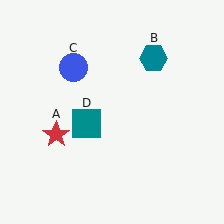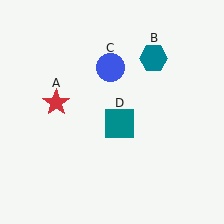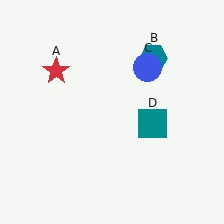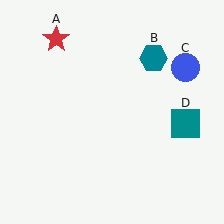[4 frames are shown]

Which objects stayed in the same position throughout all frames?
Teal hexagon (object B) remained stationary.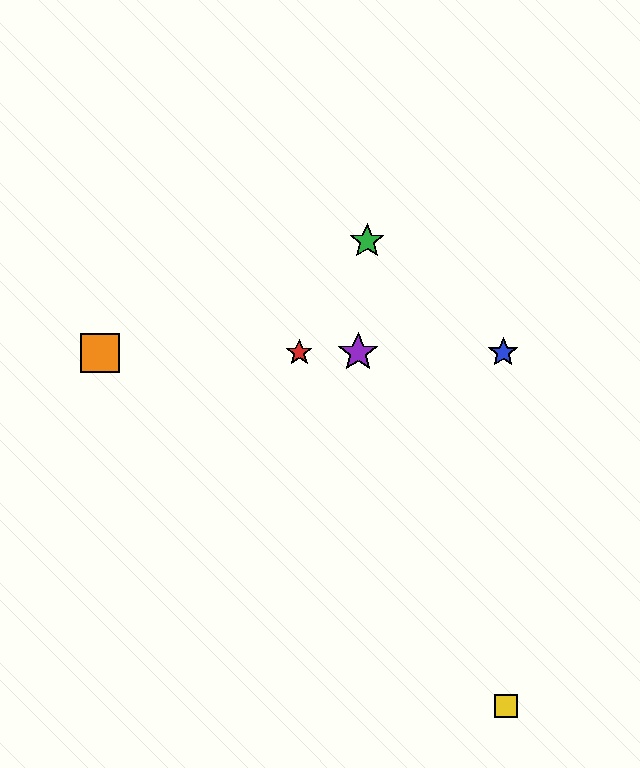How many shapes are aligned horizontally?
4 shapes (the red star, the blue star, the purple star, the orange square) are aligned horizontally.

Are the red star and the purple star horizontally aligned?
Yes, both are at y≈353.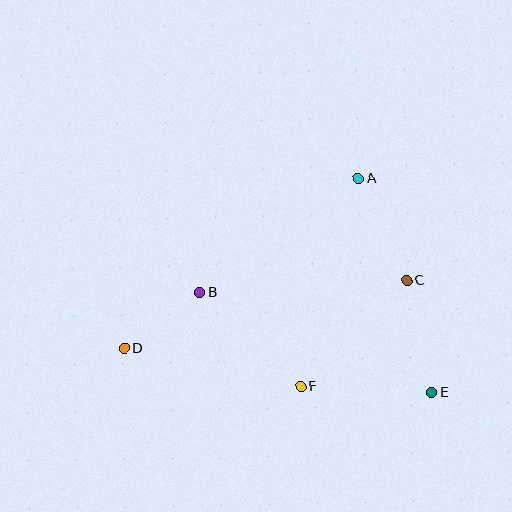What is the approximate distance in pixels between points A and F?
The distance between A and F is approximately 216 pixels.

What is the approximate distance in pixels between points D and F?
The distance between D and F is approximately 181 pixels.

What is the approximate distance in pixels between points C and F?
The distance between C and F is approximately 150 pixels.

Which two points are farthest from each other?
Points D and E are farthest from each other.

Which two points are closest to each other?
Points B and D are closest to each other.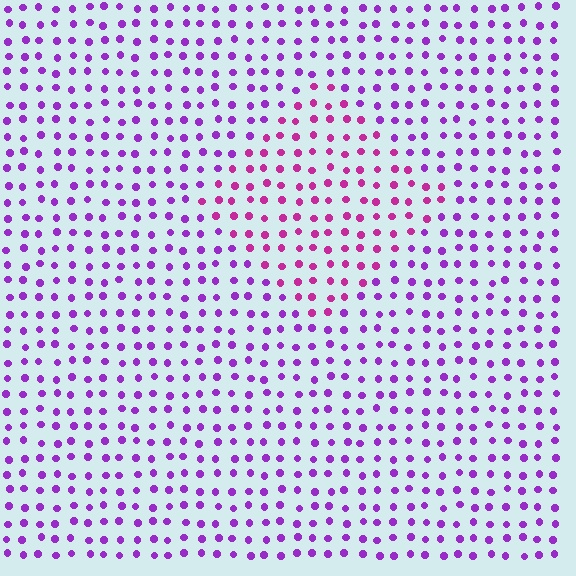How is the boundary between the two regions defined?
The boundary is defined purely by a slight shift in hue (about 34 degrees). Spacing, size, and orientation are identical on both sides.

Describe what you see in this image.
The image is filled with small purple elements in a uniform arrangement. A diamond-shaped region is visible where the elements are tinted to a slightly different hue, forming a subtle color boundary.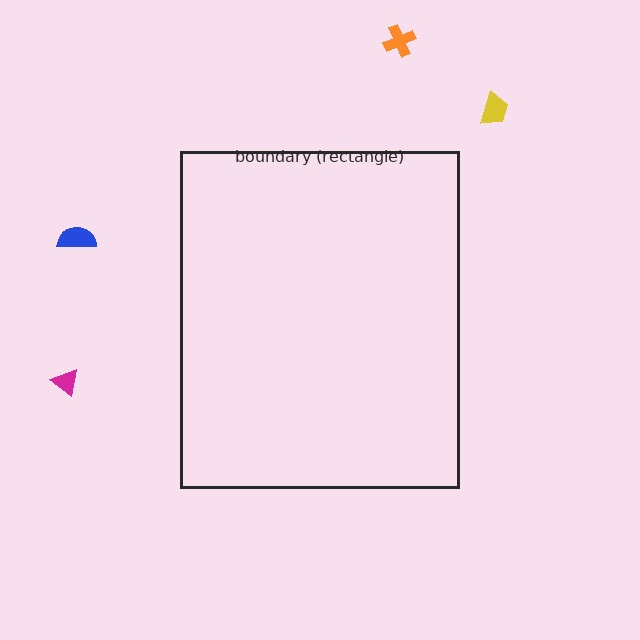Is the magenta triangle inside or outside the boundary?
Outside.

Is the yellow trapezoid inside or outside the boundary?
Outside.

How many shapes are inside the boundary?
0 inside, 4 outside.